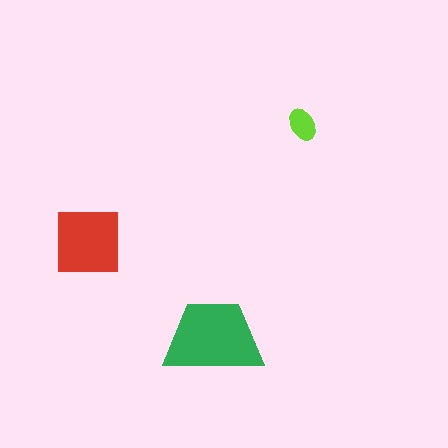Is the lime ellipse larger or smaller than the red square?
Smaller.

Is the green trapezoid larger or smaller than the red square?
Larger.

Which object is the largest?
The green trapezoid.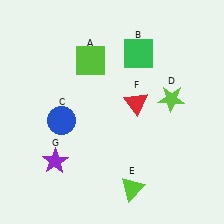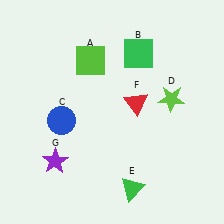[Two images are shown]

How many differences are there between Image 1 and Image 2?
There is 1 difference between the two images.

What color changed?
The triangle (E) changed from lime in Image 1 to green in Image 2.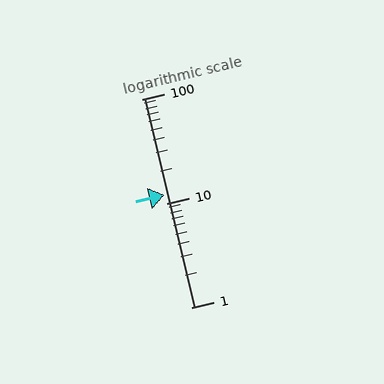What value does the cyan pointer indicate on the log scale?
The pointer indicates approximately 12.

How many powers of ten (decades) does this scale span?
The scale spans 2 decades, from 1 to 100.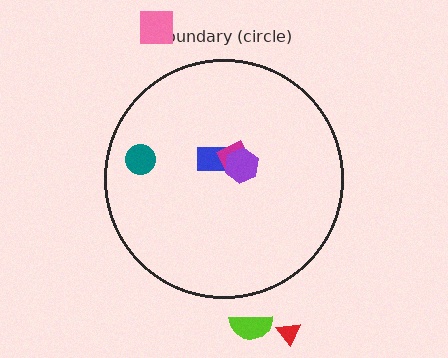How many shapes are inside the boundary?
4 inside, 3 outside.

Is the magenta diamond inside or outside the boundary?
Inside.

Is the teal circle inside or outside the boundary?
Inside.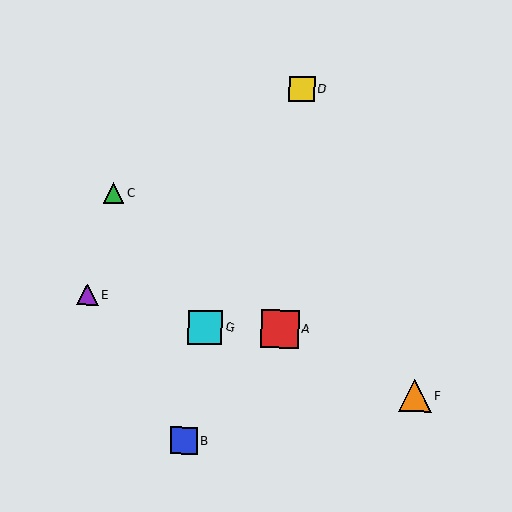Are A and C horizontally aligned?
No, A is at y≈329 and C is at y≈193.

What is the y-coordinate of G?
Object G is at y≈327.